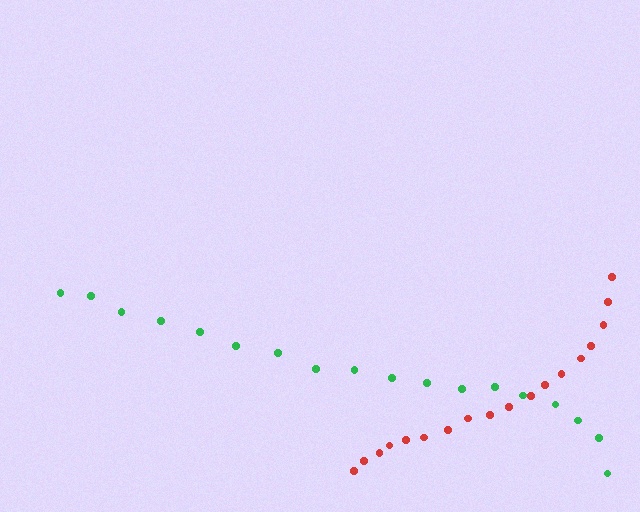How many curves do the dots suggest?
There are 2 distinct paths.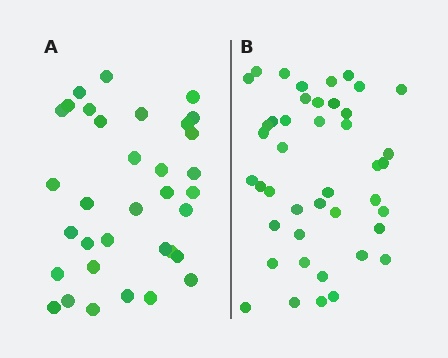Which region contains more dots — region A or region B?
Region B (the right region) has more dots.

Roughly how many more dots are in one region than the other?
Region B has roughly 8 or so more dots than region A.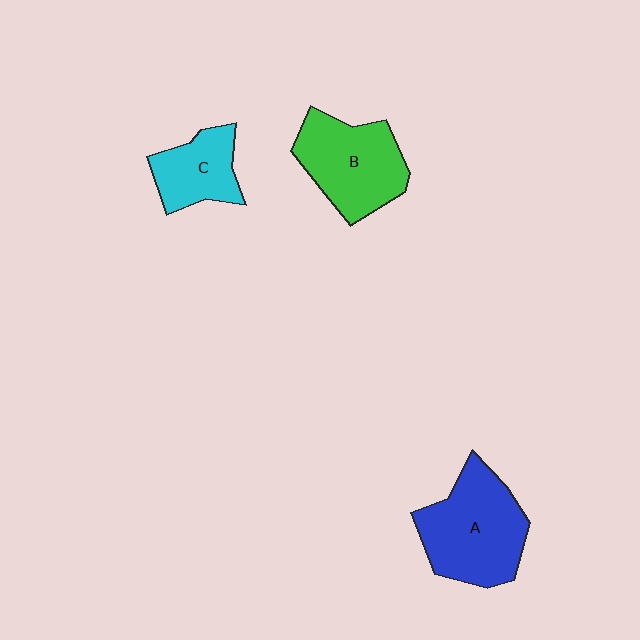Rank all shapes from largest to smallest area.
From largest to smallest: A (blue), B (green), C (cyan).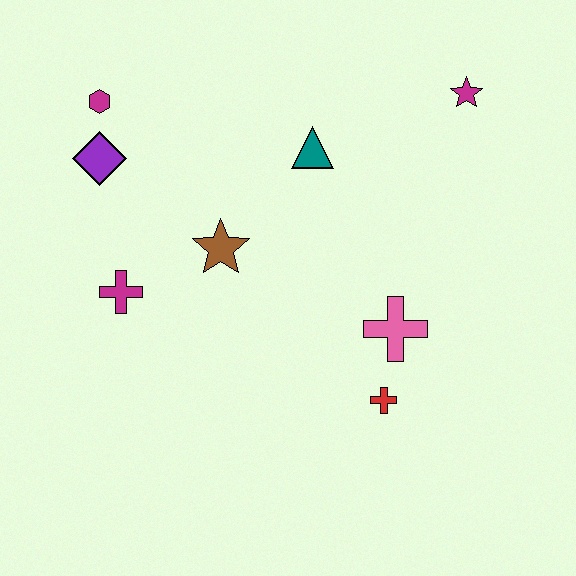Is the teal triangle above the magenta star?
No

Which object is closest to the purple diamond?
The magenta hexagon is closest to the purple diamond.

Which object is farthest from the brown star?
The magenta star is farthest from the brown star.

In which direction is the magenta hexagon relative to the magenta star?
The magenta hexagon is to the left of the magenta star.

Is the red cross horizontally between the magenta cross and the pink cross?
Yes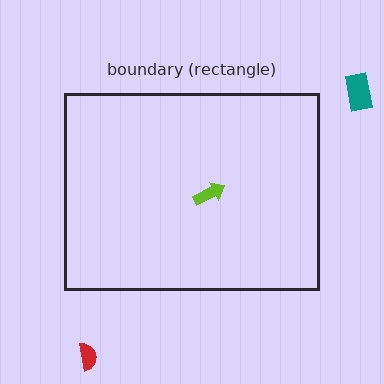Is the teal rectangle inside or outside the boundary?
Outside.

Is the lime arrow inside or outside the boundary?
Inside.